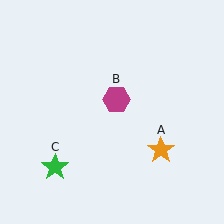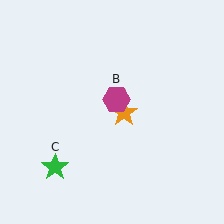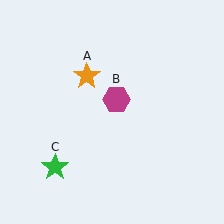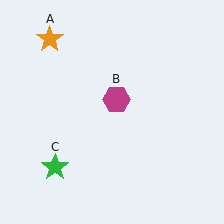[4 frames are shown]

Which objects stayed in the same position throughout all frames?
Magenta hexagon (object B) and green star (object C) remained stationary.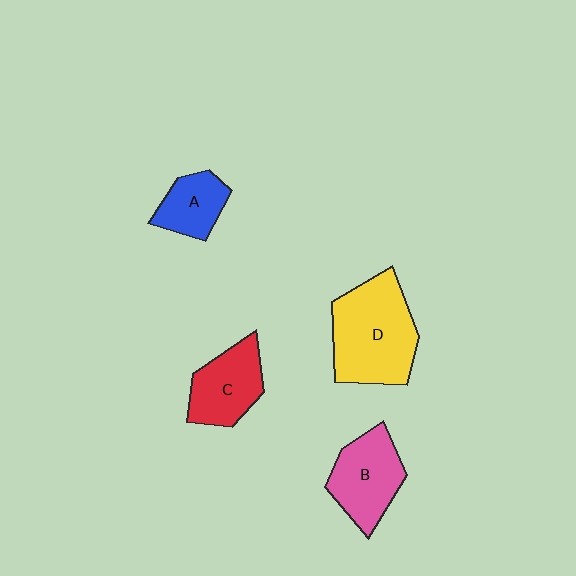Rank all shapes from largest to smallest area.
From largest to smallest: D (yellow), B (pink), C (red), A (blue).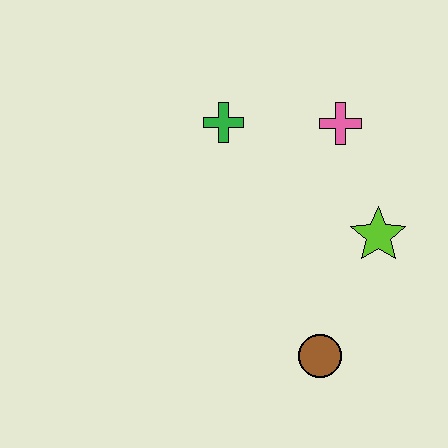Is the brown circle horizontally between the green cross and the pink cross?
Yes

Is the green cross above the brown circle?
Yes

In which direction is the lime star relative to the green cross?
The lime star is to the right of the green cross.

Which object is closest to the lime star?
The pink cross is closest to the lime star.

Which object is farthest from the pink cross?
The brown circle is farthest from the pink cross.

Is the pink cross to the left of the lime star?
Yes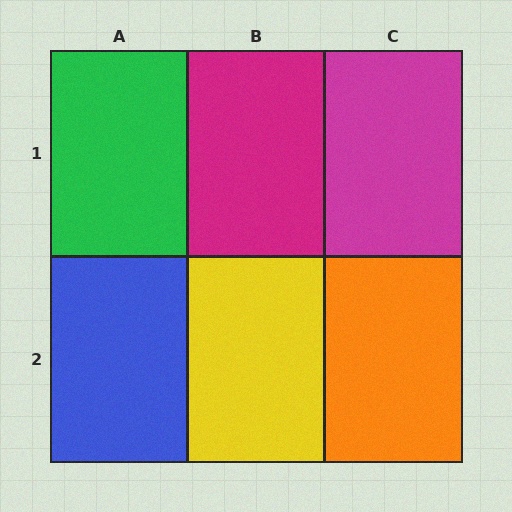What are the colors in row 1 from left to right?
Green, magenta, magenta.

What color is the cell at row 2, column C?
Orange.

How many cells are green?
1 cell is green.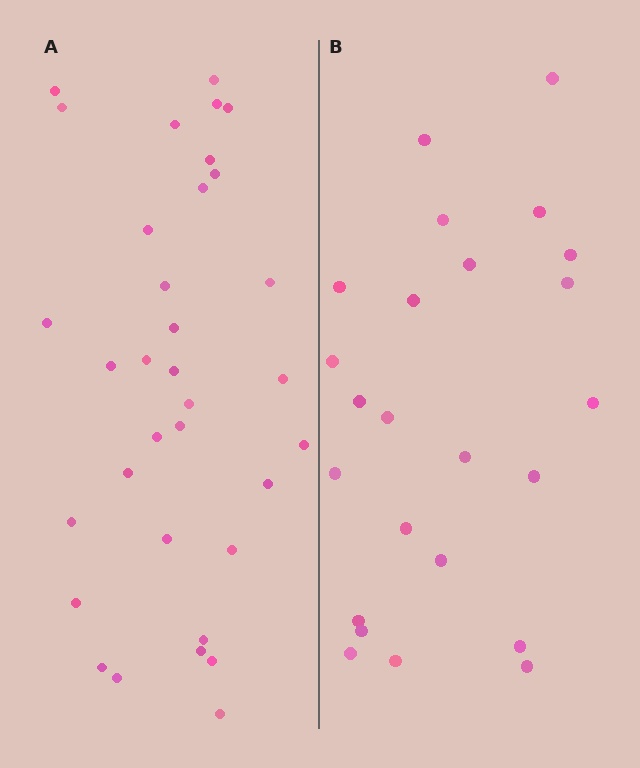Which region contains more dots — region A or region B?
Region A (the left region) has more dots.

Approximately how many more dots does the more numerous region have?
Region A has roughly 10 or so more dots than region B.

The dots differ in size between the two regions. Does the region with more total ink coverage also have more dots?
No. Region B has more total ink coverage because its dots are larger, but region A actually contains more individual dots. Total area can be misleading — the number of items is what matters here.